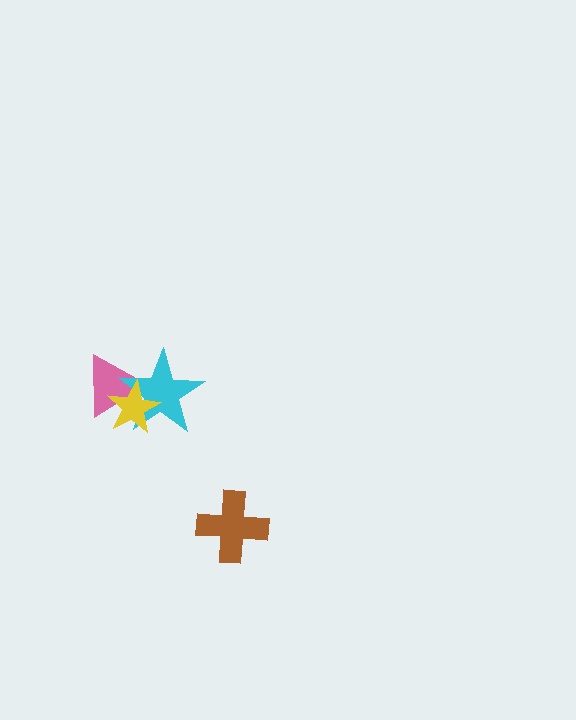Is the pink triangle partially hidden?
Yes, it is partially covered by another shape.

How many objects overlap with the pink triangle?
2 objects overlap with the pink triangle.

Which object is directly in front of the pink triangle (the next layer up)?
The cyan star is directly in front of the pink triangle.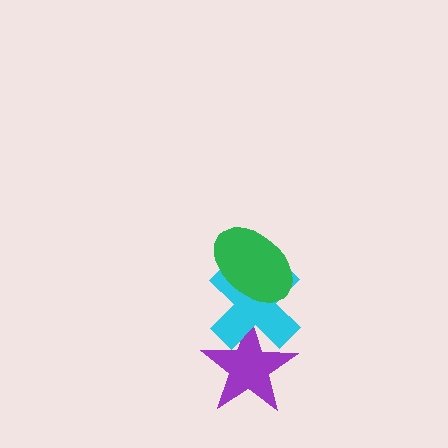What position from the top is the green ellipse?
The green ellipse is 1st from the top.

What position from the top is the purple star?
The purple star is 3rd from the top.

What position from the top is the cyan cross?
The cyan cross is 2nd from the top.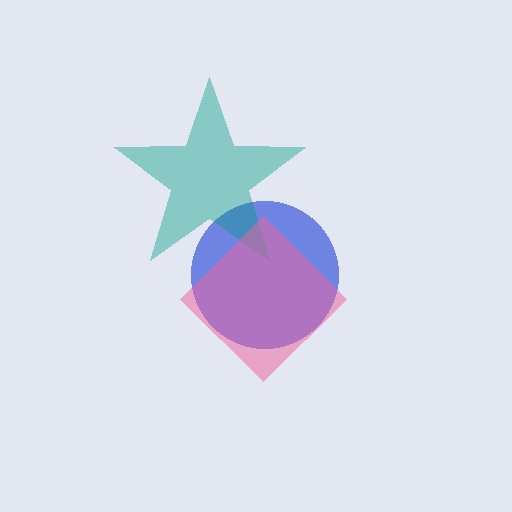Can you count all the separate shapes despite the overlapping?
Yes, there are 3 separate shapes.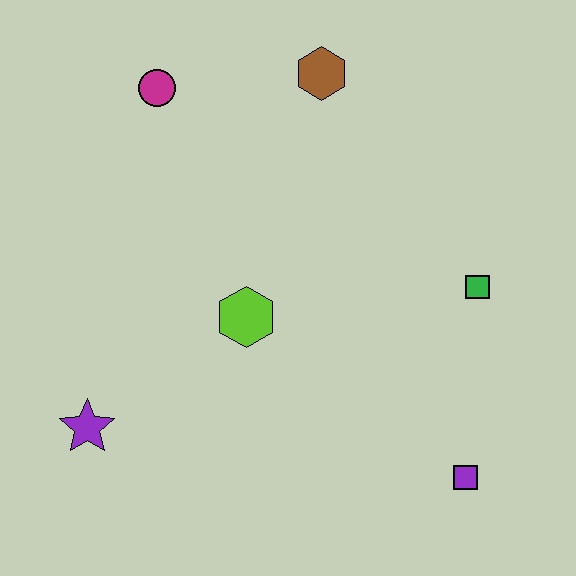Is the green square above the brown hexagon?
No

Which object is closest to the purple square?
The green square is closest to the purple square.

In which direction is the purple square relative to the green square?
The purple square is below the green square.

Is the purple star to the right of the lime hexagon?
No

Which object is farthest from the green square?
The purple star is farthest from the green square.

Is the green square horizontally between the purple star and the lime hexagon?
No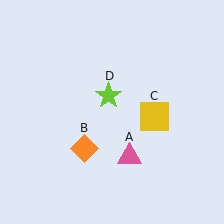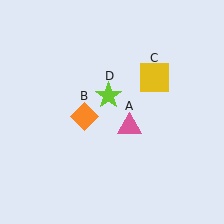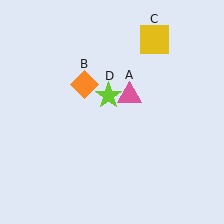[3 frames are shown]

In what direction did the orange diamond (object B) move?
The orange diamond (object B) moved up.